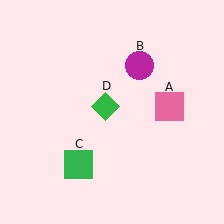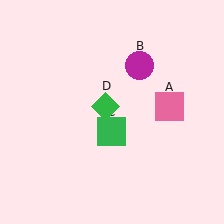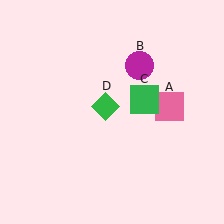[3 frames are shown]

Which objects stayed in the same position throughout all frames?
Pink square (object A) and magenta circle (object B) and green diamond (object D) remained stationary.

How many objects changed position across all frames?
1 object changed position: green square (object C).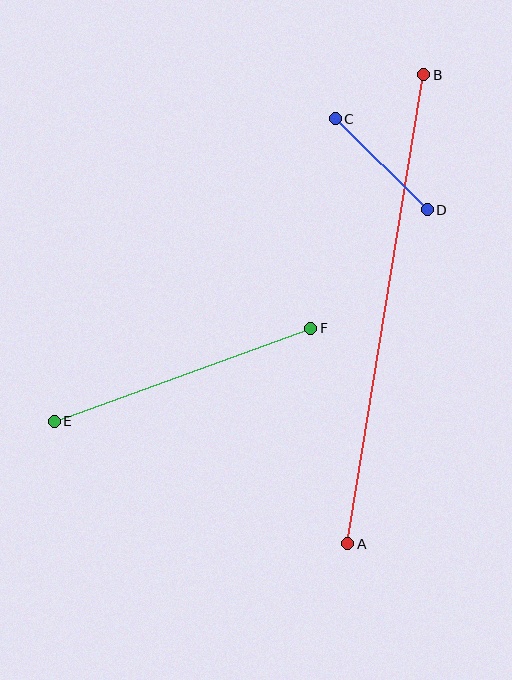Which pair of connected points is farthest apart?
Points A and B are farthest apart.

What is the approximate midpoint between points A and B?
The midpoint is at approximately (386, 309) pixels.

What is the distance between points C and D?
The distance is approximately 129 pixels.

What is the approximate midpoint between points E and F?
The midpoint is at approximately (183, 375) pixels.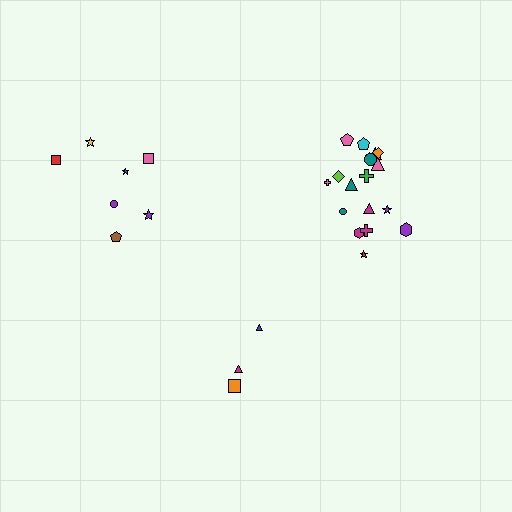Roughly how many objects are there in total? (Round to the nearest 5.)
Roughly 30 objects in total.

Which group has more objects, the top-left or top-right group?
The top-right group.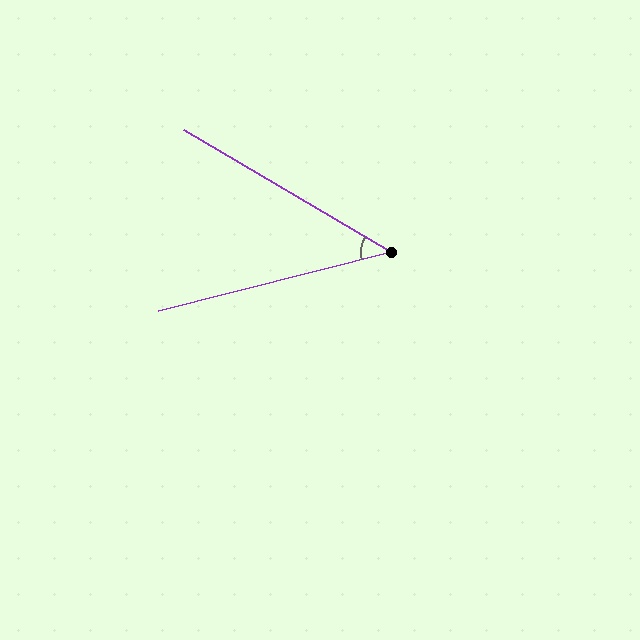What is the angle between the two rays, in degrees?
Approximately 45 degrees.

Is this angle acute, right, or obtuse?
It is acute.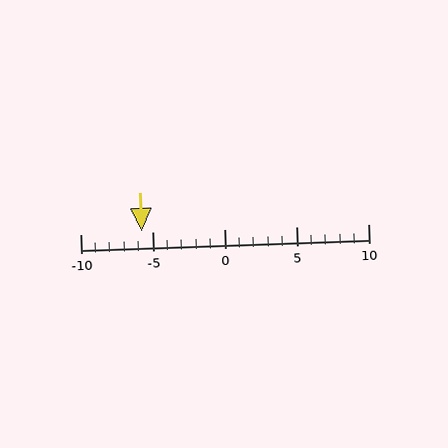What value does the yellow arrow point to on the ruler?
The yellow arrow points to approximately -6.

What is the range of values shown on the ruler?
The ruler shows values from -10 to 10.